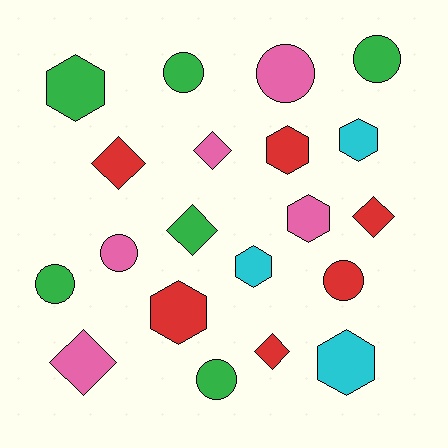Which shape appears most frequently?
Hexagon, with 7 objects.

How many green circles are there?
There are 4 green circles.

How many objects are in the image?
There are 20 objects.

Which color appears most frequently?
Red, with 6 objects.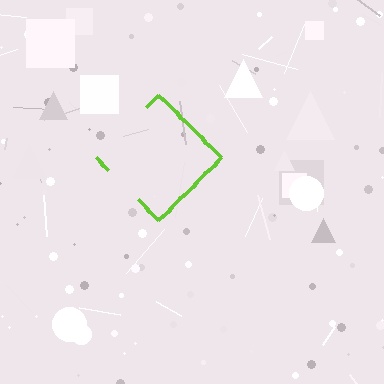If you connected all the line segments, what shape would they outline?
They would outline a diamond.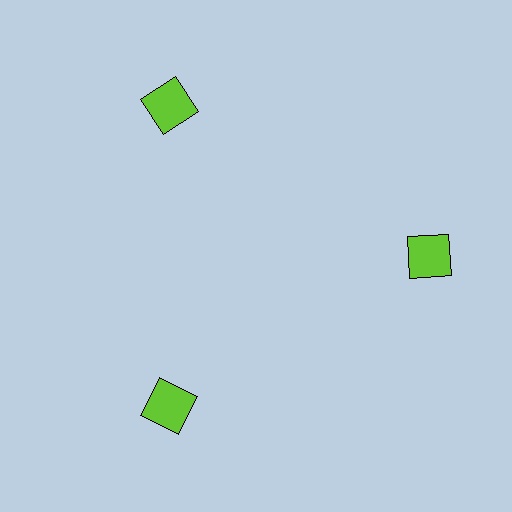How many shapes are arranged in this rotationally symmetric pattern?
There are 3 shapes, arranged in 3 groups of 1.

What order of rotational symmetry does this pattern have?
This pattern has 3-fold rotational symmetry.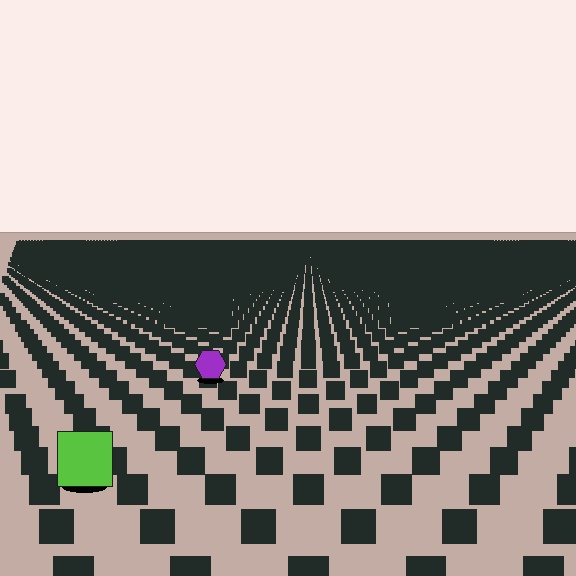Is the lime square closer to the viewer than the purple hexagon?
Yes. The lime square is closer — you can tell from the texture gradient: the ground texture is coarser near it.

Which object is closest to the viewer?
The lime square is closest. The texture marks near it are larger and more spread out.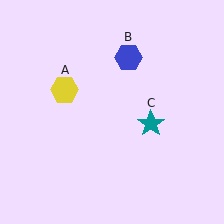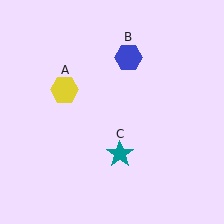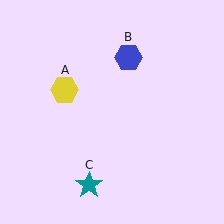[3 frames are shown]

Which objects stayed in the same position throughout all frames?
Yellow hexagon (object A) and blue hexagon (object B) remained stationary.